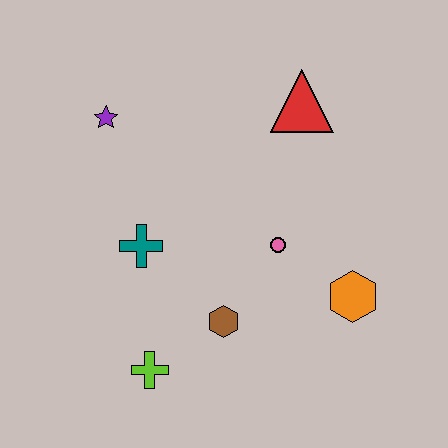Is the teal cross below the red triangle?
Yes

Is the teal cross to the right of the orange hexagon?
No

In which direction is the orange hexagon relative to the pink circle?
The orange hexagon is to the right of the pink circle.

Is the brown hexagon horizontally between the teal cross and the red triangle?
Yes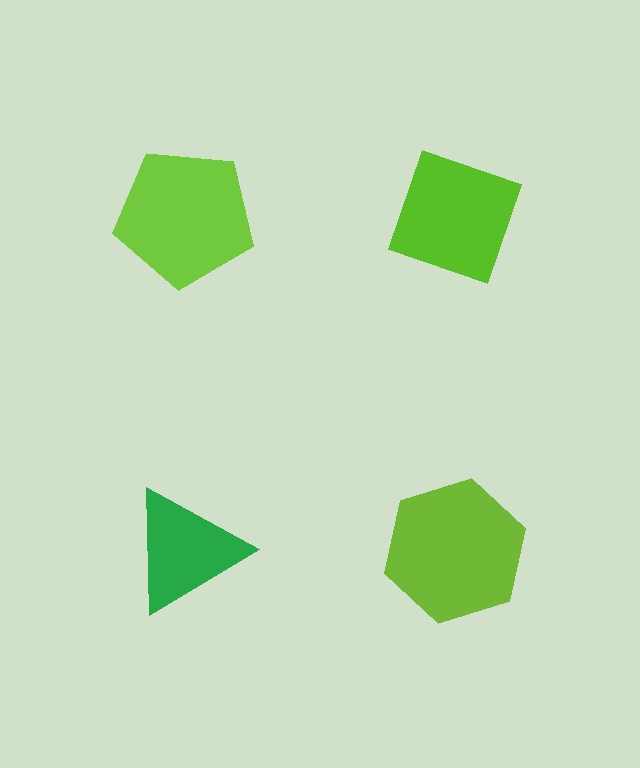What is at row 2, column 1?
A green triangle.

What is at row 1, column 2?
A lime diamond.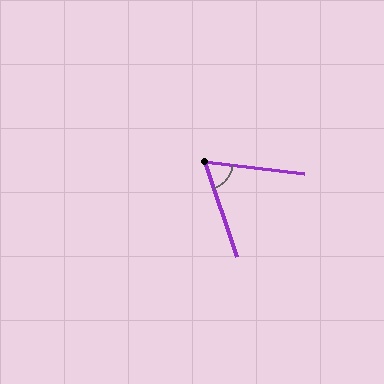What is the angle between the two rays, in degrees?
Approximately 65 degrees.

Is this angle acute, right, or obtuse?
It is acute.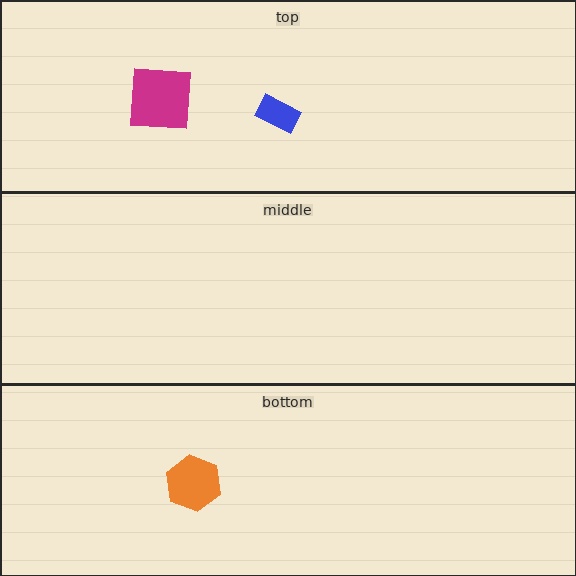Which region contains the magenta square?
The top region.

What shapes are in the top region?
The blue rectangle, the magenta square.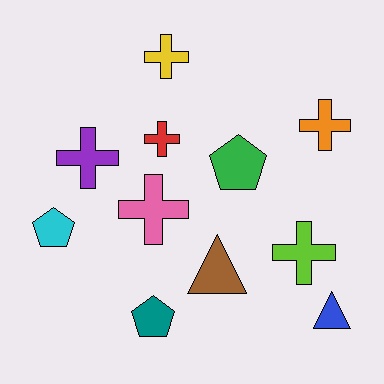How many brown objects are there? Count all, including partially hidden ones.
There is 1 brown object.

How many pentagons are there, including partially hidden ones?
There are 3 pentagons.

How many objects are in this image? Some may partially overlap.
There are 11 objects.